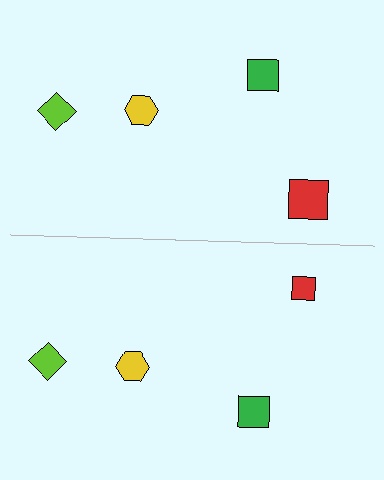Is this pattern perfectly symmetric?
No, the pattern is not perfectly symmetric. The red square on the bottom side has a different size than its mirror counterpart.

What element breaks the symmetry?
The red square on the bottom side has a different size than its mirror counterpart.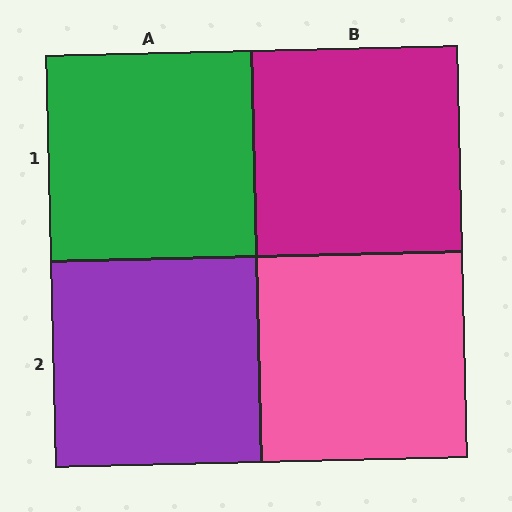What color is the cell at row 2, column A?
Purple.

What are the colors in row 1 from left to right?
Green, magenta.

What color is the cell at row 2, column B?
Pink.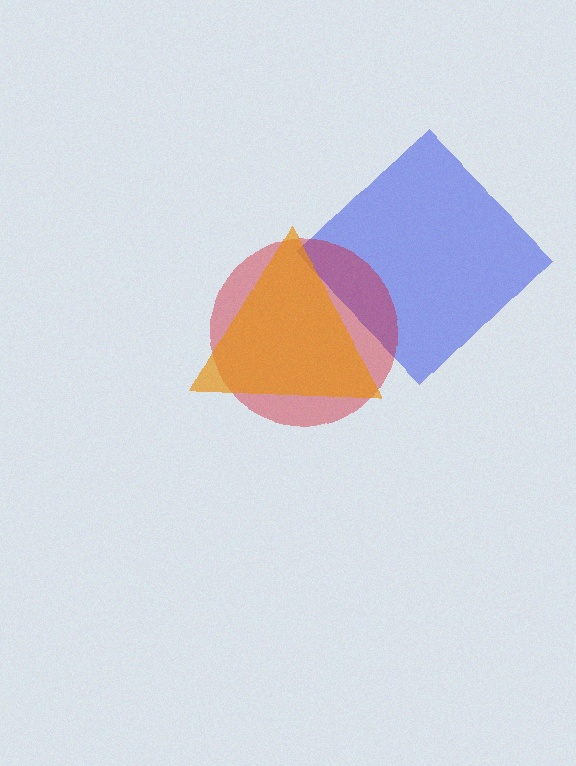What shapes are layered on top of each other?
The layered shapes are: a blue diamond, a red circle, an orange triangle.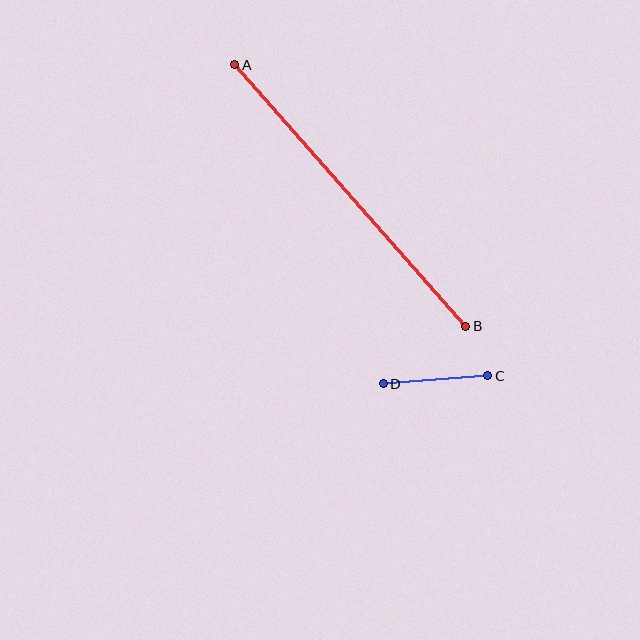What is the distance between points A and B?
The distance is approximately 349 pixels.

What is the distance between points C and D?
The distance is approximately 105 pixels.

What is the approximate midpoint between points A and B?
The midpoint is at approximately (350, 195) pixels.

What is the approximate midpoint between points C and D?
The midpoint is at approximately (436, 380) pixels.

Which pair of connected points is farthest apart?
Points A and B are farthest apart.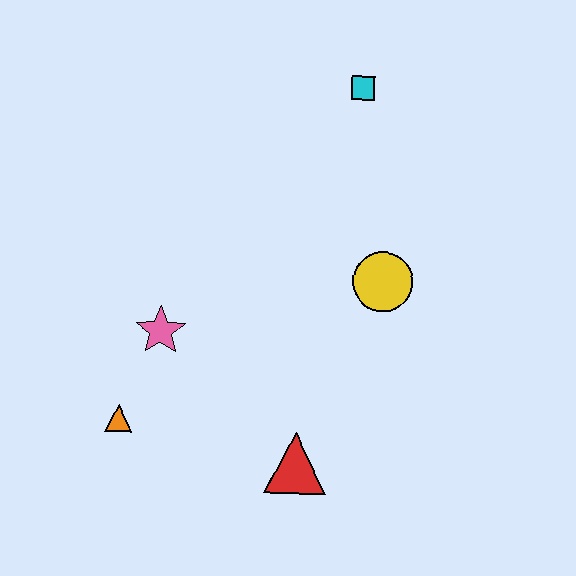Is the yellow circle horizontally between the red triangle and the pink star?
No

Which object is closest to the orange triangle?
The pink star is closest to the orange triangle.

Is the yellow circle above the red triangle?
Yes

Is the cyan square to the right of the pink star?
Yes